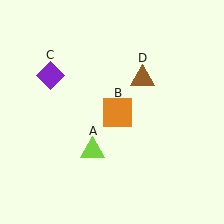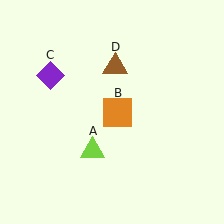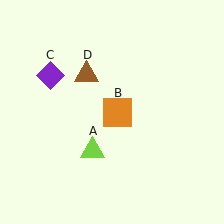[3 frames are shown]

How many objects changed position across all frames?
1 object changed position: brown triangle (object D).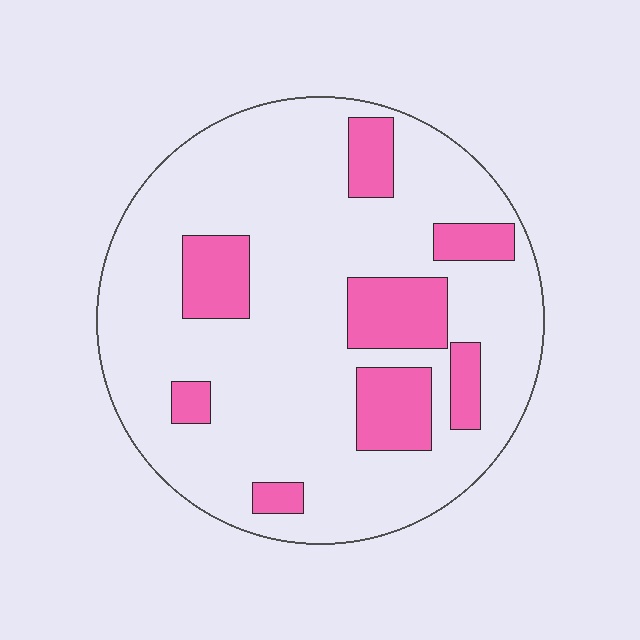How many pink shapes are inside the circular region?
8.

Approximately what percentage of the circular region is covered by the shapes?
Approximately 20%.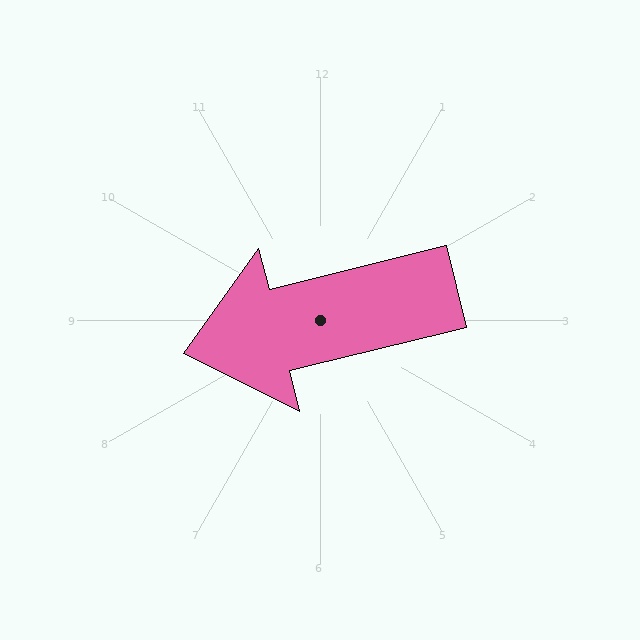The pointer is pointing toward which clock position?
Roughly 9 o'clock.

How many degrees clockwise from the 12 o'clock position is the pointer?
Approximately 256 degrees.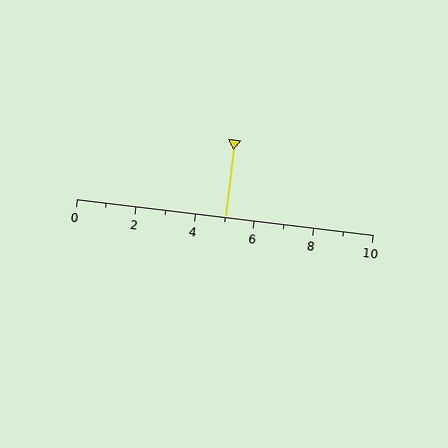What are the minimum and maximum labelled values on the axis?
The axis runs from 0 to 10.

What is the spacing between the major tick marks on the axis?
The major ticks are spaced 2 apart.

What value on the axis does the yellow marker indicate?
The marker indicates approximately 5.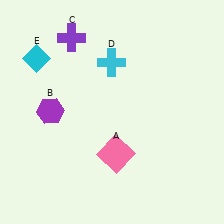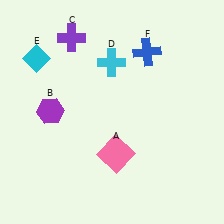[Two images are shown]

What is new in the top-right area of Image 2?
A blue cross (F) was added in the top-right area of Image 2.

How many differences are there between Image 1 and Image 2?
There is 1 difference between the two images.